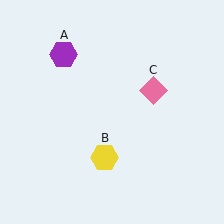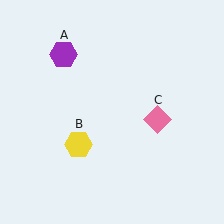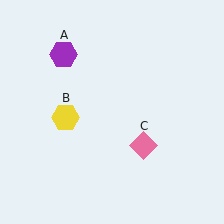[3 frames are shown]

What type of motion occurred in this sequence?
The yellow hexagon (object B), pink diamond (object C) rotated clockwise around the center of the scene.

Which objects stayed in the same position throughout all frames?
Purple hexagon (object A) remained stationary.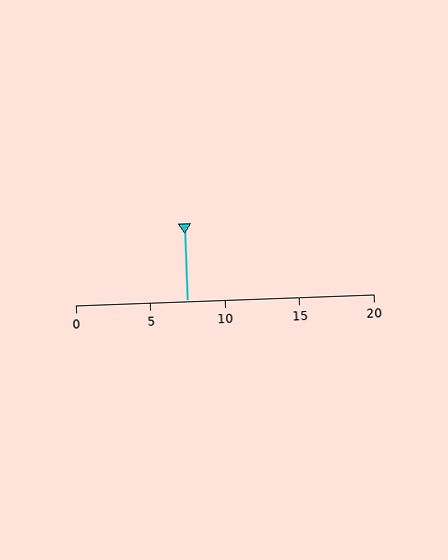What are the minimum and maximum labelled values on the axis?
The axis runs from 0 to 20.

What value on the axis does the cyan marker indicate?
The marker indicates approximately 7.5.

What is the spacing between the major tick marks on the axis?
The major ticks are spaced 5 apart.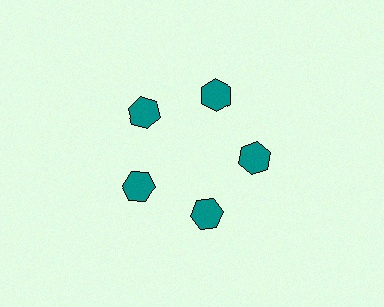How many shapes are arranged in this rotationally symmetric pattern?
There are 5 shapes, arranged in 5 groups of 1.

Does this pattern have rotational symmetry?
Yes, this pattern has 5-fold rotational symmetry. It looks the same after rotating 72 degrees around the center.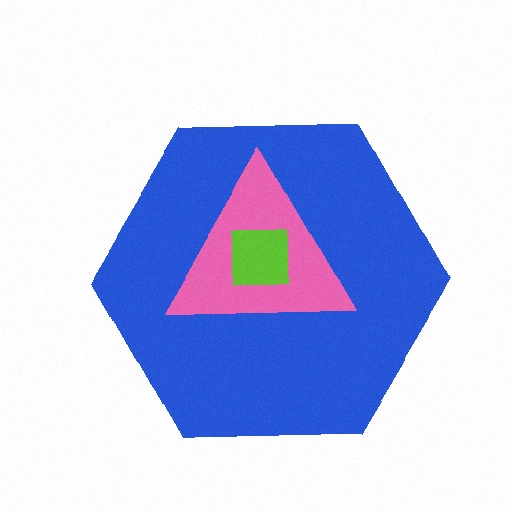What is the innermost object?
The lime square.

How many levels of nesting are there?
3.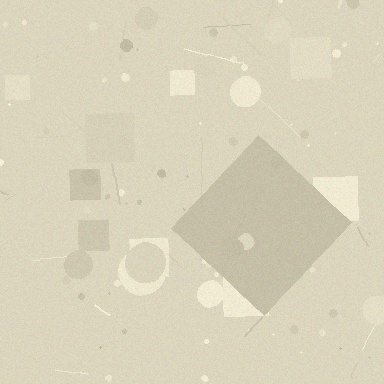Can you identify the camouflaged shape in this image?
The camouflaged shape is a diamond.